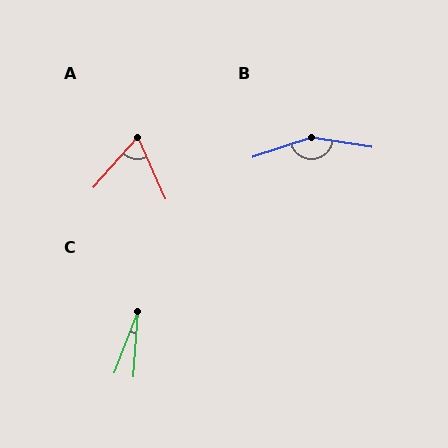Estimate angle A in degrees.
Approximately 66 degrees.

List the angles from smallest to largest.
C (17°), A (66°), B (153°).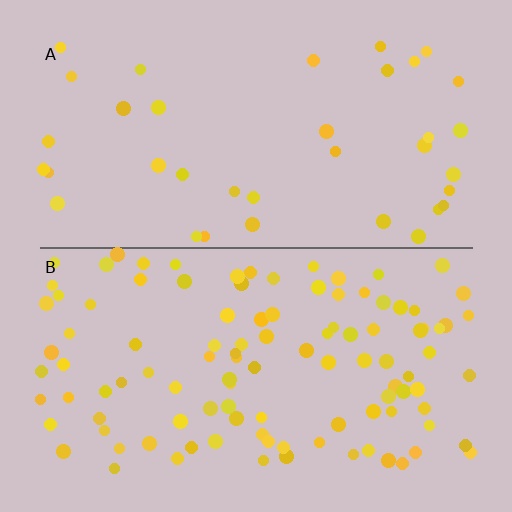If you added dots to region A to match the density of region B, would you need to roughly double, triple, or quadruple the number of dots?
Approximately triple.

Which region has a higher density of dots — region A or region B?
B (the bottom).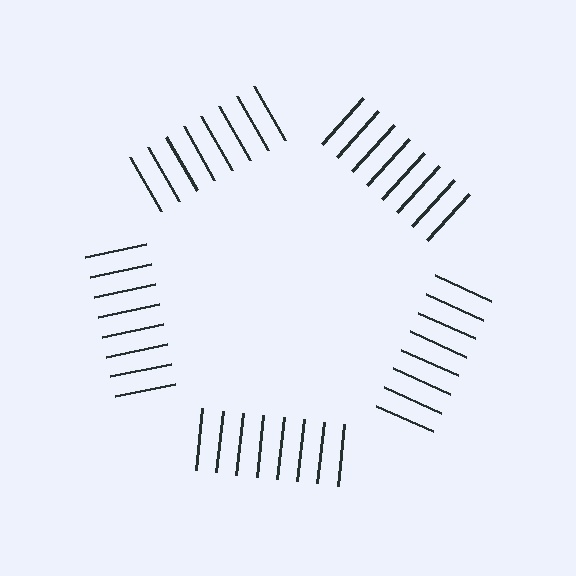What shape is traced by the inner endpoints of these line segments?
An illusory pentagon — the line segments terminate on its edges but no continuous stroke is drawn.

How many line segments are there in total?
40 — 8 along each of the 5 edges.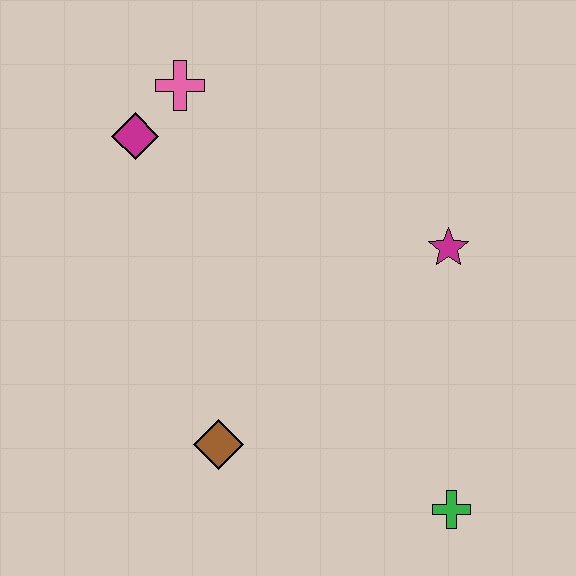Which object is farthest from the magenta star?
The magenta diamond is farthest from the magenta star.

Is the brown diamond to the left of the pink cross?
No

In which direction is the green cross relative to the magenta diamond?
The green cross is below the magenta diamond.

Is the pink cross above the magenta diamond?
Yes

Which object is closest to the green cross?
The brown diamond is closest to the green cross.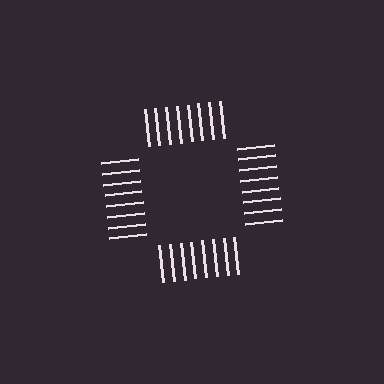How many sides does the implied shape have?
4 sides — the line-ends trace a square.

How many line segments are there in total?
32 — 8 along each of the 4 edges.